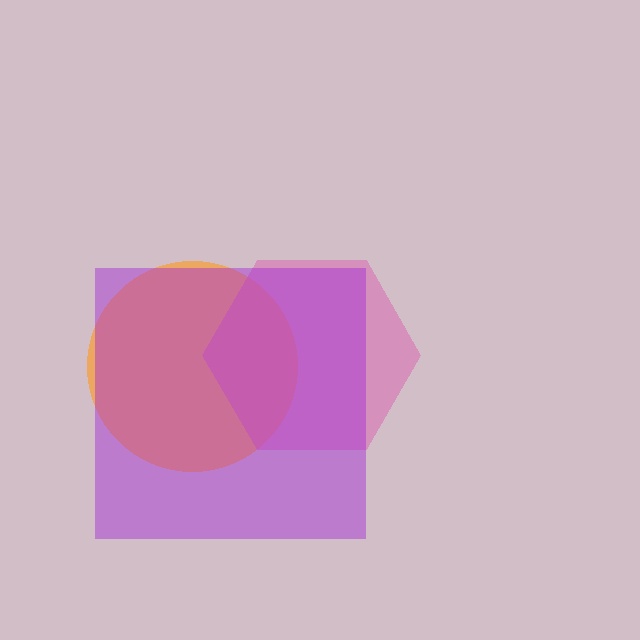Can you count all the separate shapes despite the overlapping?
Yes, there are 3 separate shapes.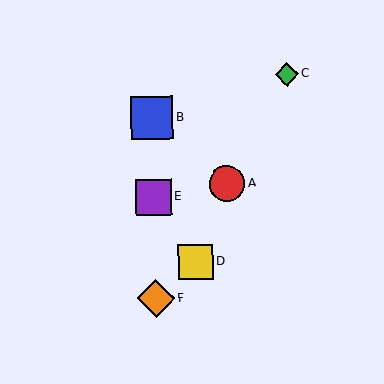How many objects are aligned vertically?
3 objects (B, E, F) are aligned vertically.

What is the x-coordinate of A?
Object A is at x≈227.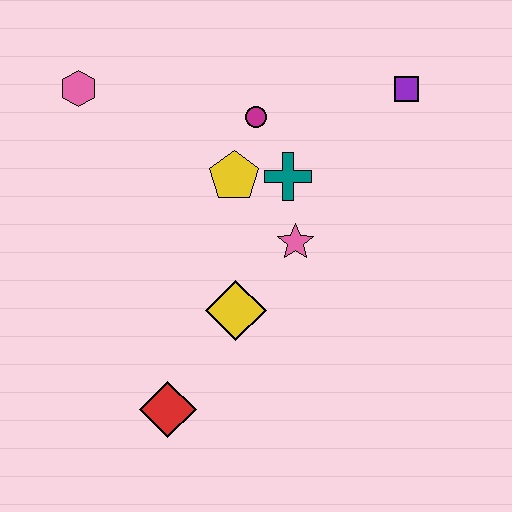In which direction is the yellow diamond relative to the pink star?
The yellow diamond is below the pink star.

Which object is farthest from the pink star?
The pink hexagon is farthest from the pink star.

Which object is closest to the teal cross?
The yellow pentagon is closest to the teal cross.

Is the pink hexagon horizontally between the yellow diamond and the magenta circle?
No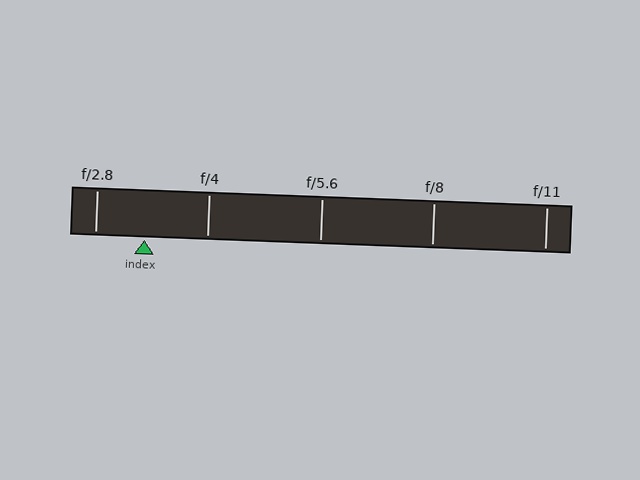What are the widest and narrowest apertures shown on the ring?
The widest aperture shown is f/2.8 and the narrowest is f/11.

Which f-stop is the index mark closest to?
The index mark is closest to f/2.8.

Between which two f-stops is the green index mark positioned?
The index mark is between f/2.8 and f/4.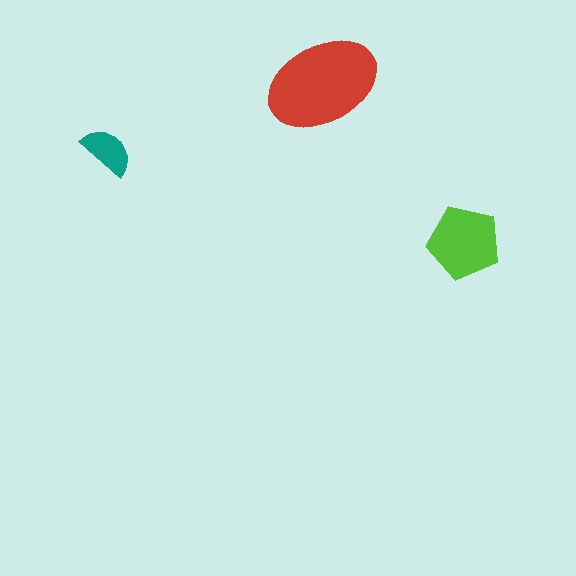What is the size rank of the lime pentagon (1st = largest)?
2nd.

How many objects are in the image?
There are 3 objects in the image.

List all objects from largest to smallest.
The red ellipse, the lime pentagon, the teal semicircle.